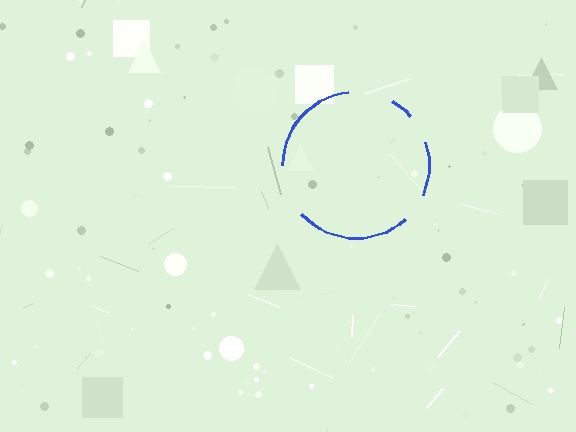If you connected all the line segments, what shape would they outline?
They would outline a circle.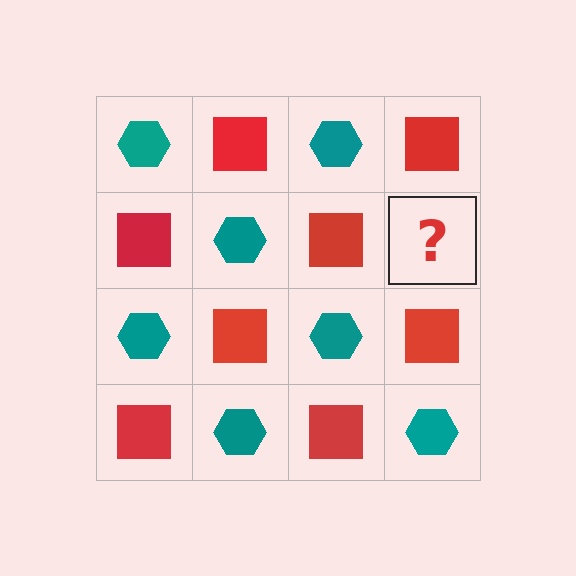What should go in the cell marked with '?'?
The missing cell should contain a teal hexagon.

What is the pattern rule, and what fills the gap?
The rule is that it alternates teal hexagon and red square in a checkerboard pattern. The gap should be filled with a teal hexagon.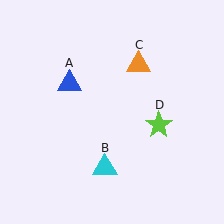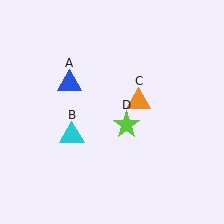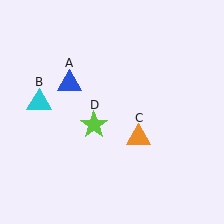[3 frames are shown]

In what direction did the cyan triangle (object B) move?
The cyan triangle (object B) moved up and to the left.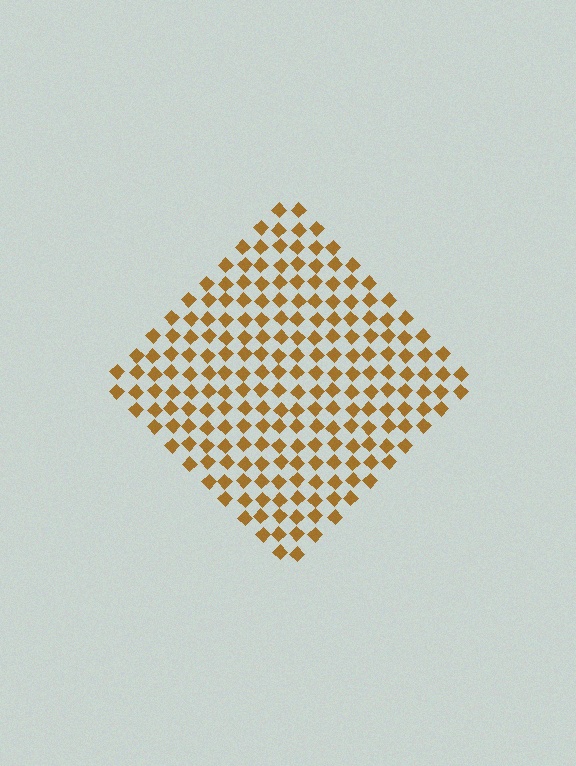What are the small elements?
The small elements are diamonds.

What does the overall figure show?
The overall figure shows a diamond.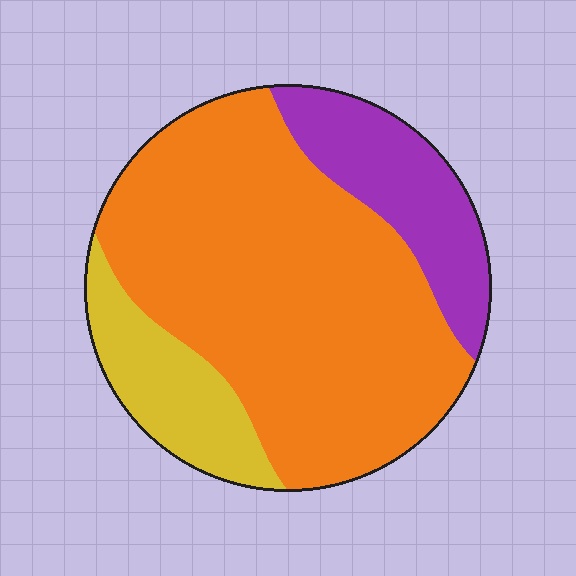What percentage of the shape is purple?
Purple covers about 20% of the shape.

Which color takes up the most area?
Orange, at roughly 65%.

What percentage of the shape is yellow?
Yellow covers about 15% of the shape.